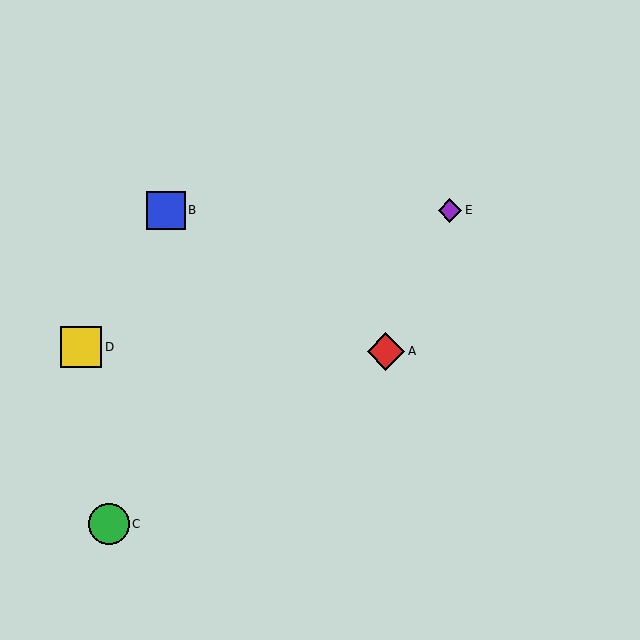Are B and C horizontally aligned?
No, B is at y≈210 and C is at y≈524.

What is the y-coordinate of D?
Object D is at y≈347.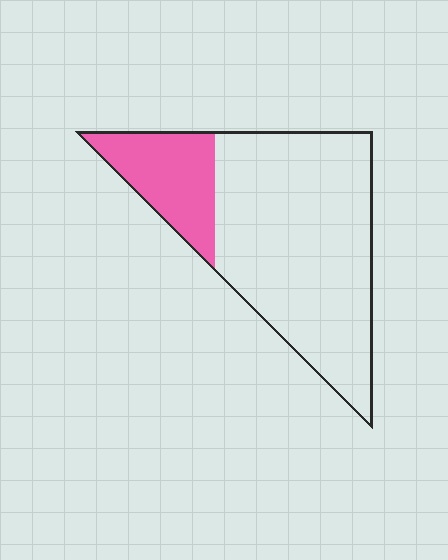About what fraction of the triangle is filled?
About one fifth (1/5).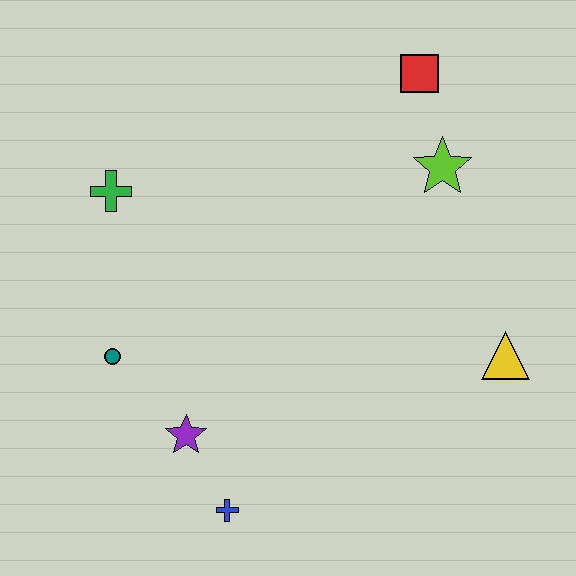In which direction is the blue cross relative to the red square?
The blue cross is below the red square.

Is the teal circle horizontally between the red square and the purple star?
No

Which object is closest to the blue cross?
The purple star is closest to the blue cross.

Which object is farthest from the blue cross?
The red square is farthest from the blue cross.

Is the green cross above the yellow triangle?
Yes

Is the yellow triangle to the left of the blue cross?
No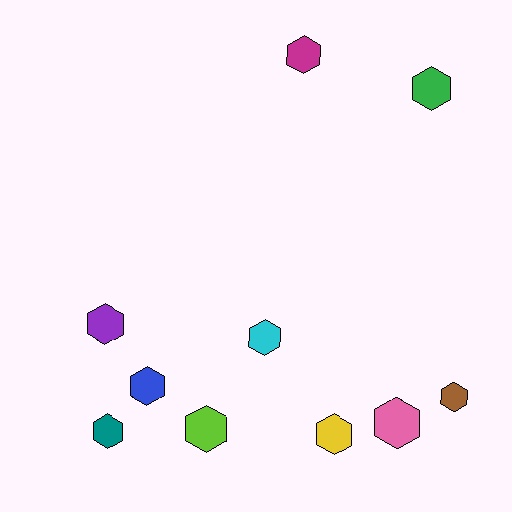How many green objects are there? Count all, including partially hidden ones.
There is 1 green object.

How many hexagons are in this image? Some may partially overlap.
There are 10 hexagons.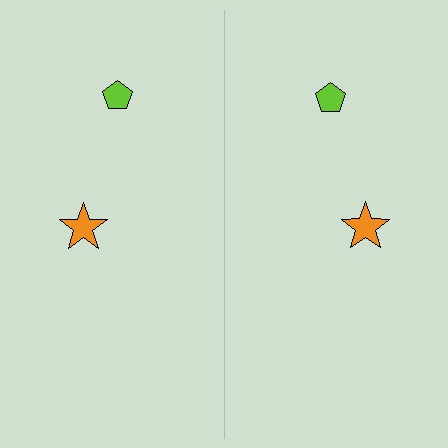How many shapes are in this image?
There are 4 shapes in this image.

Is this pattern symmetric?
Yes, this pattern has bilateral (reflection) symmetry.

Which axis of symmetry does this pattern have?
The pattern has a vertical axis of symmetry running through the center of the image.